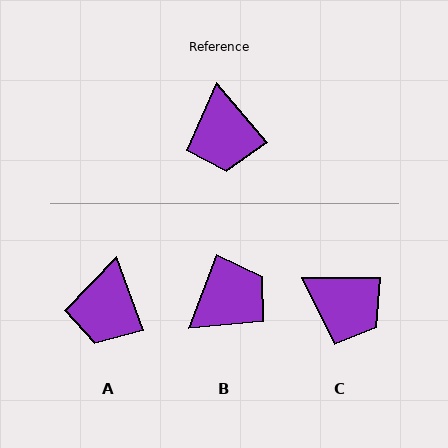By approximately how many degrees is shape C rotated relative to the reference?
Approximately 50 degrees counter-clockwise.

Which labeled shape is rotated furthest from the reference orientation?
B, about 119 degrees away.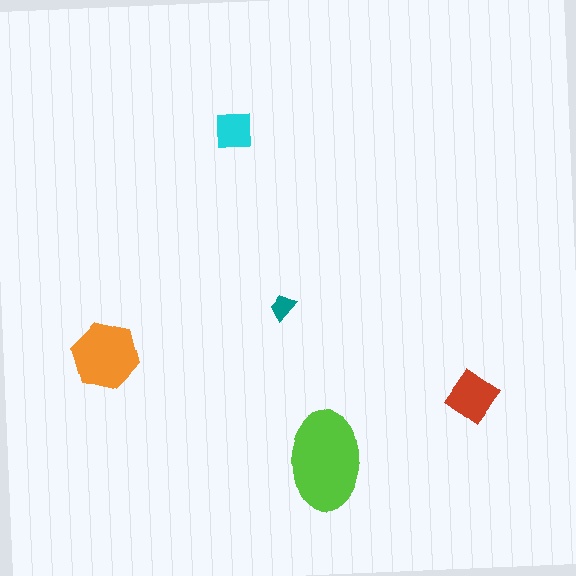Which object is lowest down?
The lime ellipse is bottommost.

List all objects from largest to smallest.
The lime ellipse, the orange hexagon, the red diamond, the cyan square, the teal trapezoid.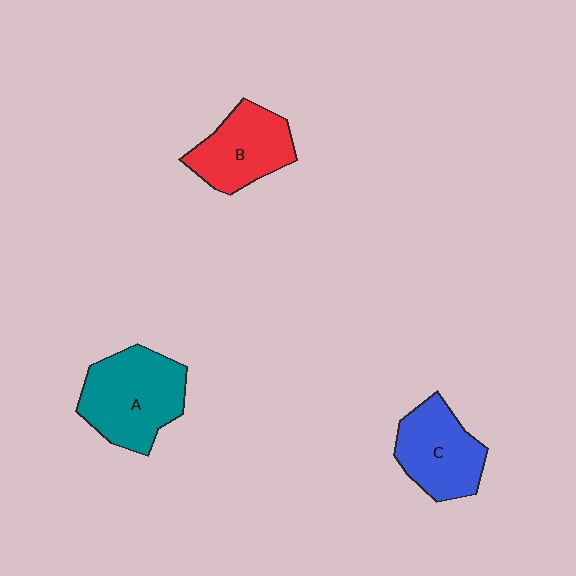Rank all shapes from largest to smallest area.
From largest to smallest: A (teal), C (blue), B (red).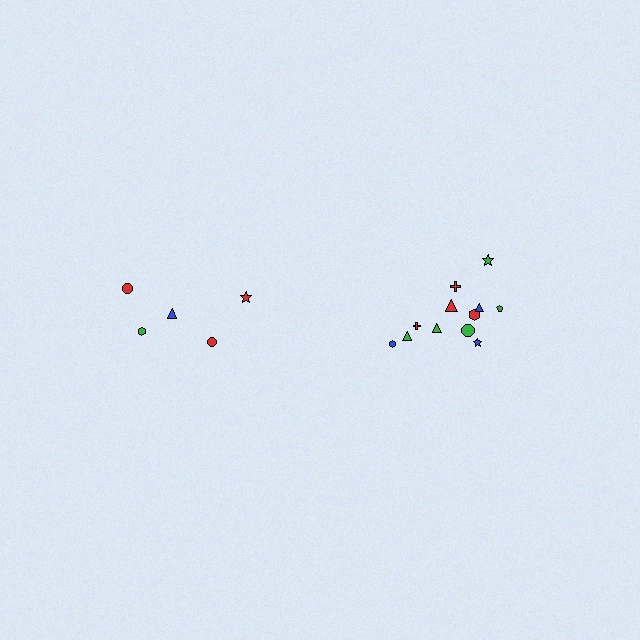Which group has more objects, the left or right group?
The right group.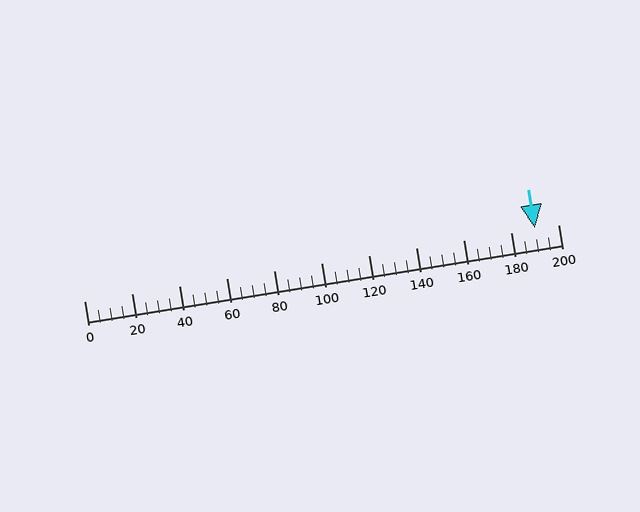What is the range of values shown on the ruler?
The ruler shows values from 0 to 200.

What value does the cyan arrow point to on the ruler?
The cyan arrow points to approximately 190.